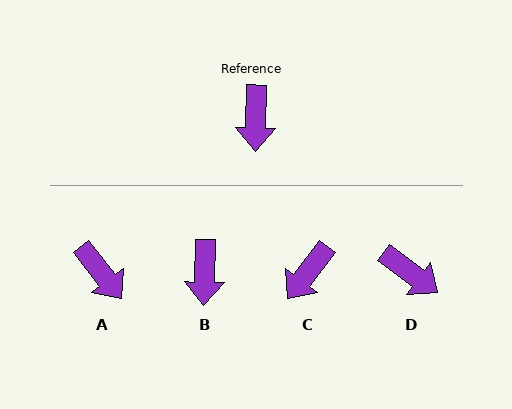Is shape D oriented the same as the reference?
No, it is off by about 55 degrees.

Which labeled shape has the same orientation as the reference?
B.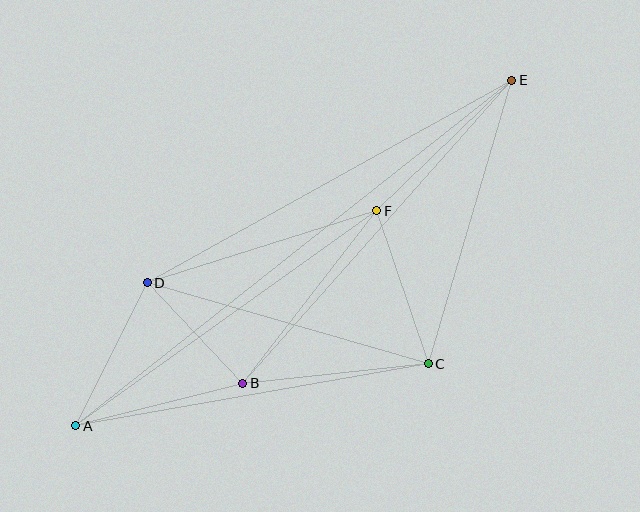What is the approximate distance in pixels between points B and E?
The distance between B and E is approximately 405 pixels.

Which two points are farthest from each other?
Points A and E are farthest from each other.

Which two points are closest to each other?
Points B and D are closest to each other.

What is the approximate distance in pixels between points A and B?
The distance between A and B is approximately 172 pixels.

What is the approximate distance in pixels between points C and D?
The distance between C and D is approximately 292 pixels.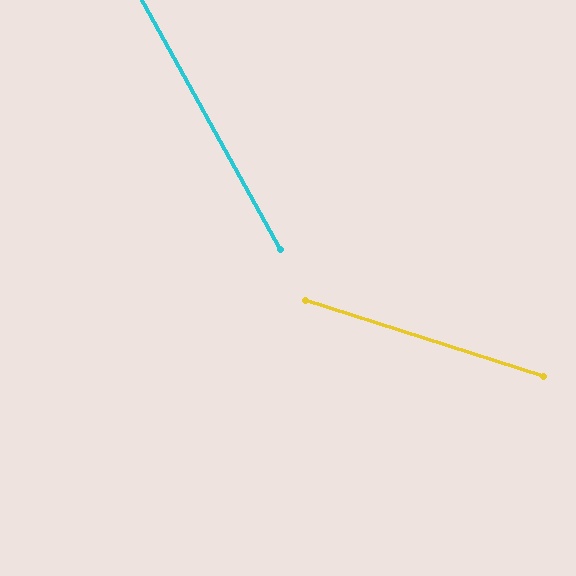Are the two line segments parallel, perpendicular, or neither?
Neither parallel nor perpendicular — they differ by about 44°.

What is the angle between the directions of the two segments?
Approximately 44 degrees.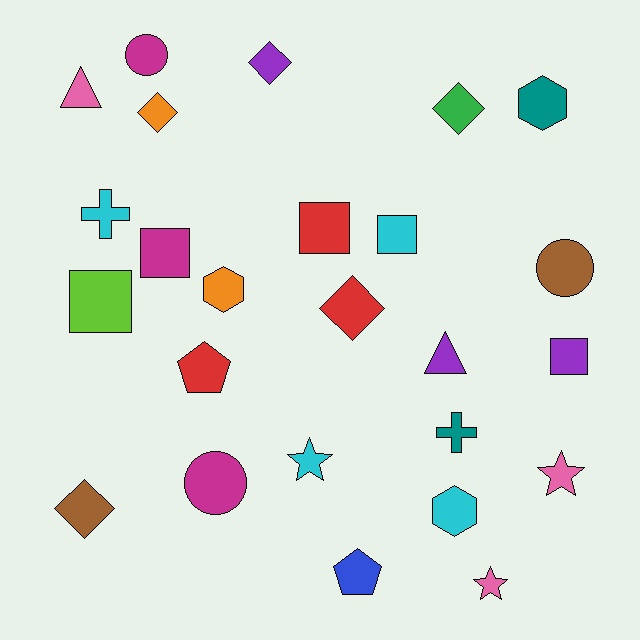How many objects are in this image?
There are 25 objects.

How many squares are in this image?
There are 5 squares.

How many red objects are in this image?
There are 3 red objects.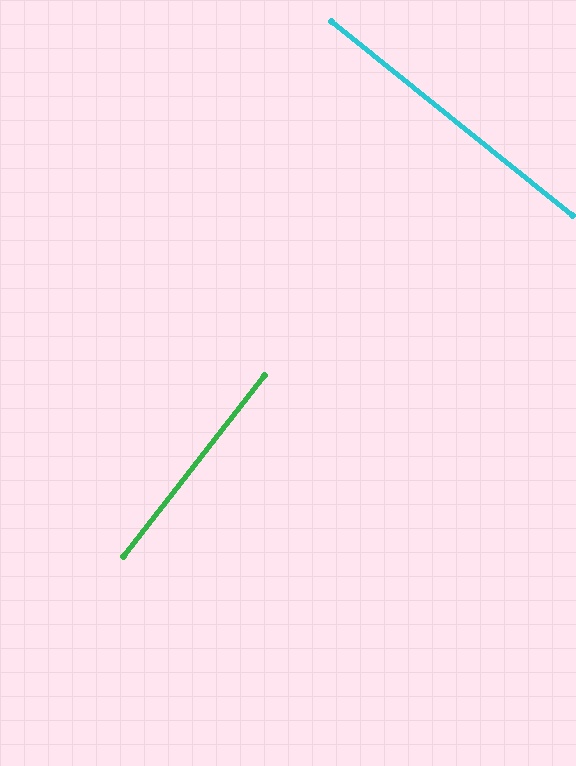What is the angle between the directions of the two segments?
Approximately 89 degrees.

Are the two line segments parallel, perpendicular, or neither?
Perpendicular — they meet at approximately 89°.